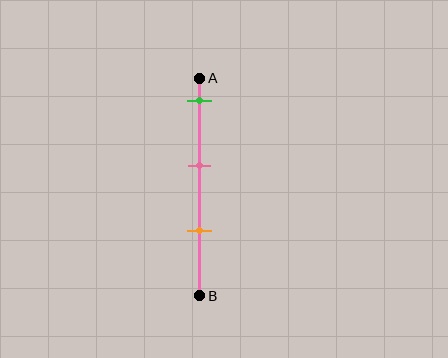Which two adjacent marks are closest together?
The pink and orange marks are the closest adjacent pair.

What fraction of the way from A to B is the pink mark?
The pink mark is approximately 40% (0.4) of the way from A to B.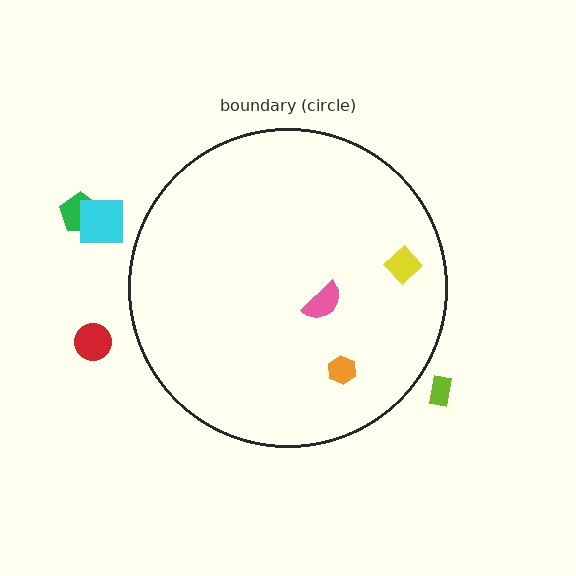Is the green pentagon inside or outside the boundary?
Outside.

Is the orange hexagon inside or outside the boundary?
Inside.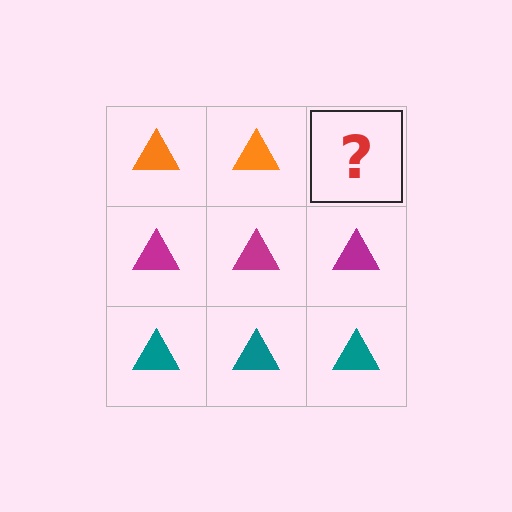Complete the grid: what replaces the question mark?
The question mark should be replaced with an orange triangle.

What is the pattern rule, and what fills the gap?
The rule is that each row has a consistent color. The gap should be filled with an orange triangle.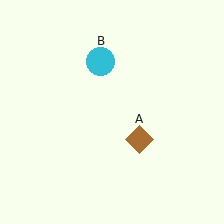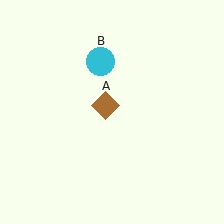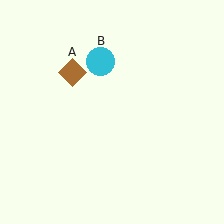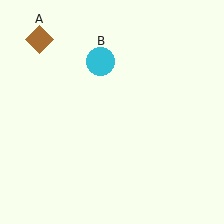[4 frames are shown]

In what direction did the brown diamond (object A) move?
The brown diamond (object A) moved up and to the left.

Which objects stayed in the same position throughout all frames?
Cyan circle (object B) remained stationary.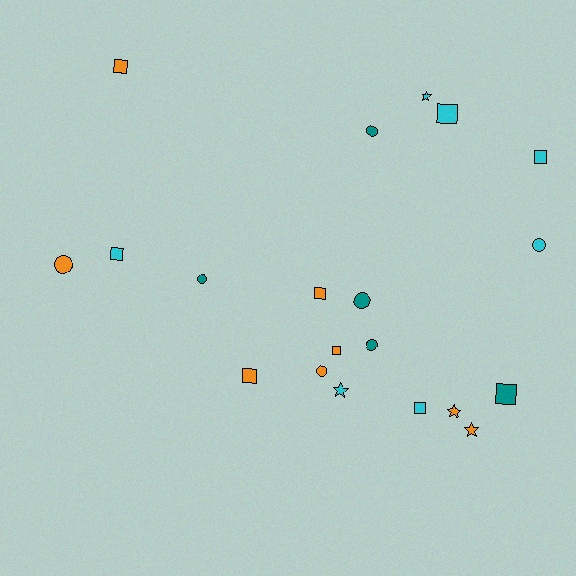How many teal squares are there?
There is 1 teal square.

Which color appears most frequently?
Orange, with 8 objects.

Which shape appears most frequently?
Square, with 9 objects.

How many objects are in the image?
There are 20 objects.